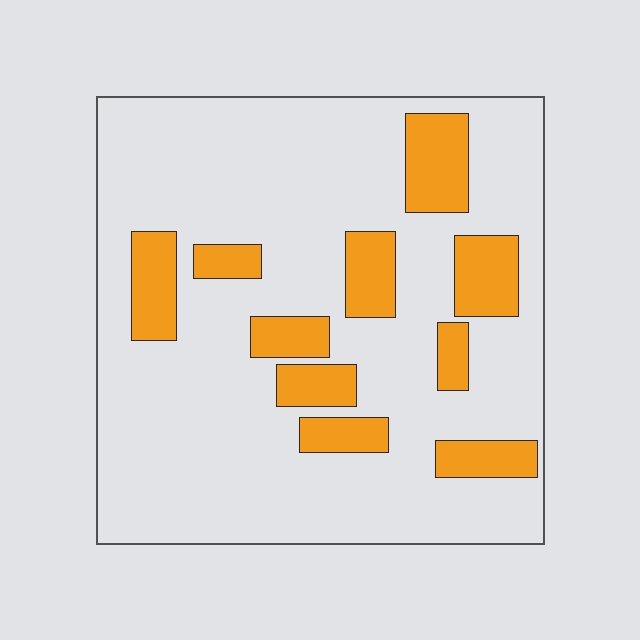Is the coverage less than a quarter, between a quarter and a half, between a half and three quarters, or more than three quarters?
Less than a quarter.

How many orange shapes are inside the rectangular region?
10.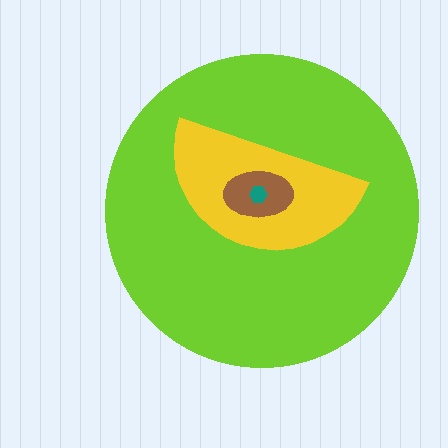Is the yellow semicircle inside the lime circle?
Yes.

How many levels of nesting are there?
4.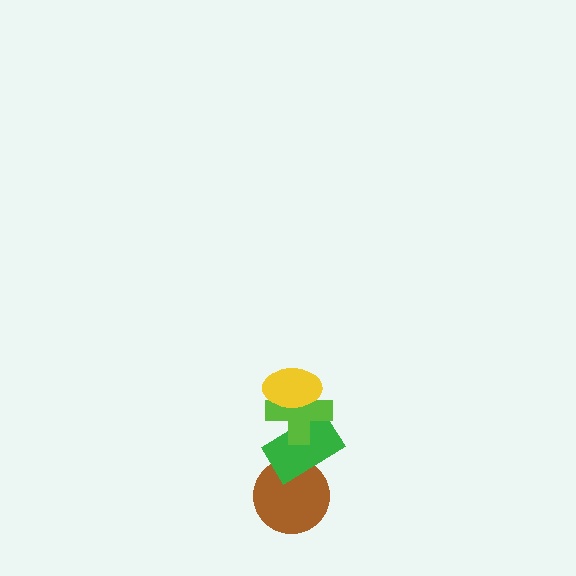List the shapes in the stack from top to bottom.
From top to bottom: the yellow ellipse, the lime cross, the green rectangle, the brown circle.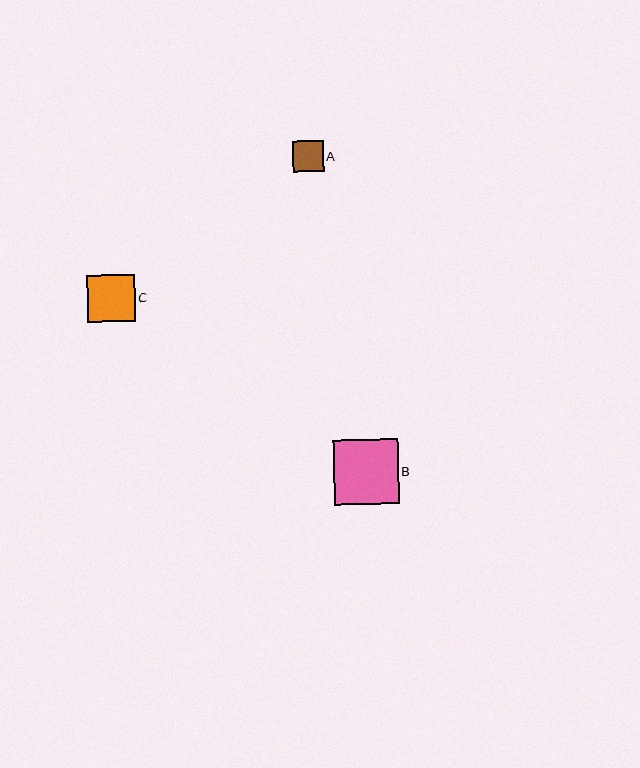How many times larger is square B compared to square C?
Square B is approximately 1.4 times the size of square C.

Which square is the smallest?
Square A is the smallest with a size of approximately 31 pixels.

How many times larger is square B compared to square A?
Square B is approximately 2.1 times the size of square A.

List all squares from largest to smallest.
From largest to smallest: B, C, A.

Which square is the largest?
Square B is the largest with a size of approximately 65 pixels.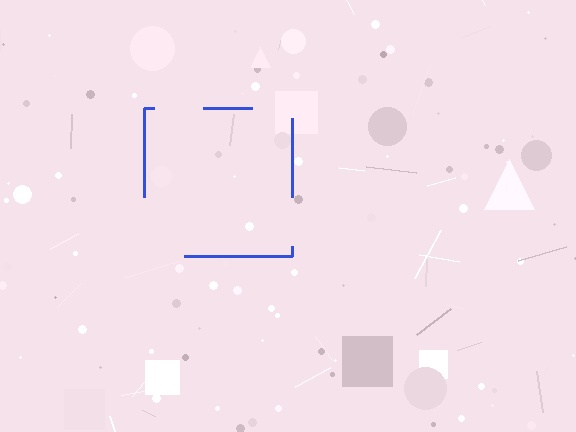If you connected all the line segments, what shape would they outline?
They would outline a square.